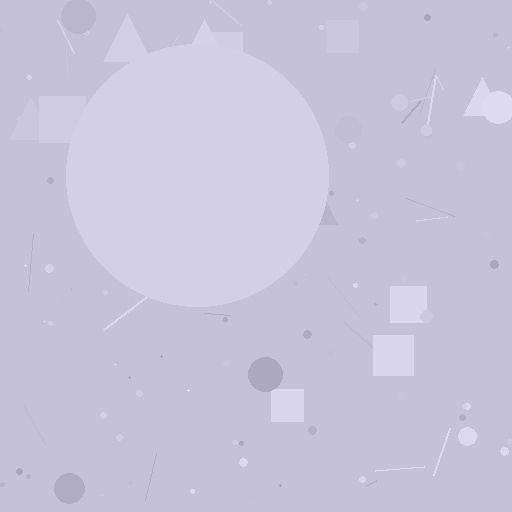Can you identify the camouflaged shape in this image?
The camouflaged shape is a circle.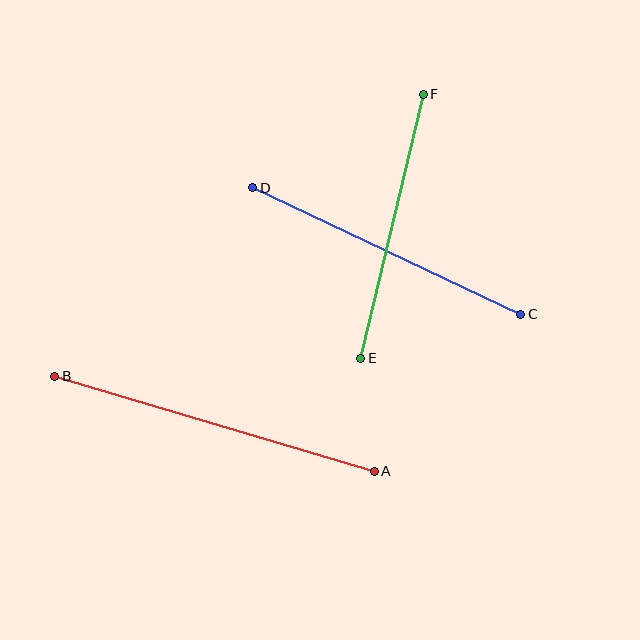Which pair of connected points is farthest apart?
Points A and B are farthest apart.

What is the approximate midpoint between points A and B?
The midpoint is at approximately (215, 424) pixels.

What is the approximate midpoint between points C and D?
The midpoint is at approximately (387, 251) pixels.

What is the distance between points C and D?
The distance is approximately 296 pixels.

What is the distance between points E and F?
The distance is approximately 271 pixels.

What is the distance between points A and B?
The distance is approximately 334 pixels.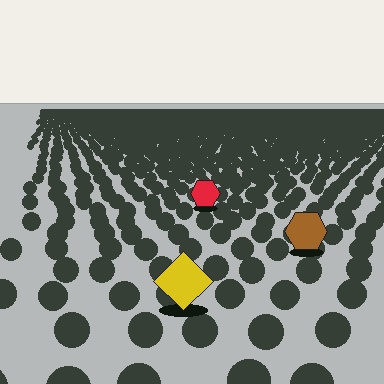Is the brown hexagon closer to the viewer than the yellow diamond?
No. The yellow diamond is closer — you can tell from the texture gradient: the ground texture is coarser near it.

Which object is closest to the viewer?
The yellow diamond is closest. The texture marks near it are larger and more spread out.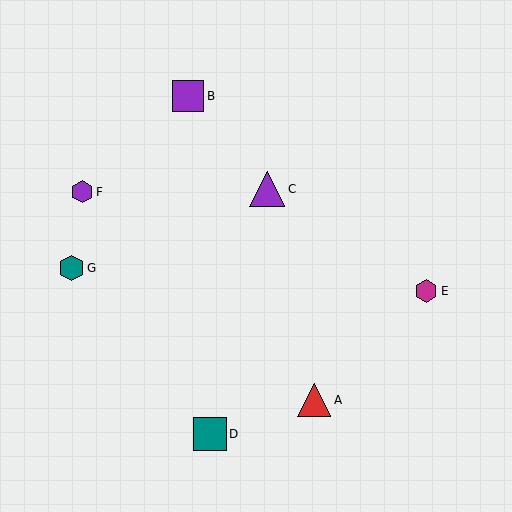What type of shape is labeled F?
Shape F is a purple hexagon.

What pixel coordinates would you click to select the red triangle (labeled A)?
Click at (314, 400) to select the red triangle A.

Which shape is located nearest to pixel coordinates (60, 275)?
The teal hexagon (labeled G) at (71, 268) is nearest to that location.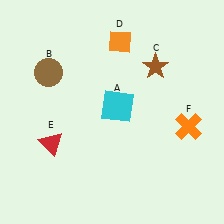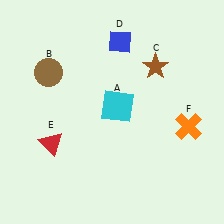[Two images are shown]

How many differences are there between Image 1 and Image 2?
There is 1 difference between the two images.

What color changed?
The diamond (D) changed from orange in Image 1 to blue in Image 2.